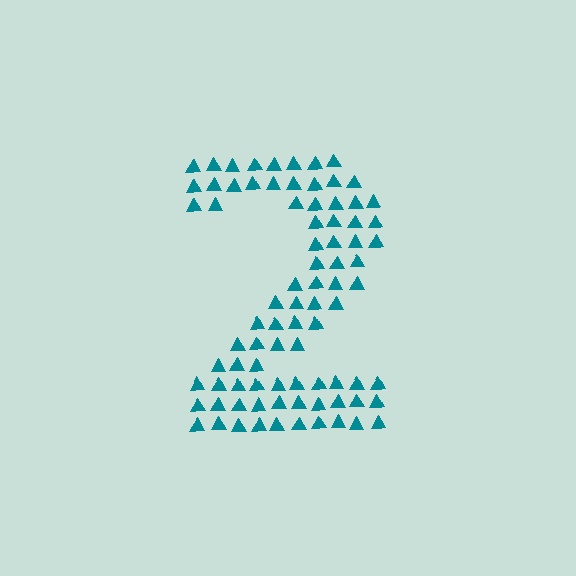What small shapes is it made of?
It is made of small triangles.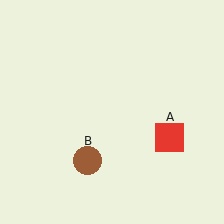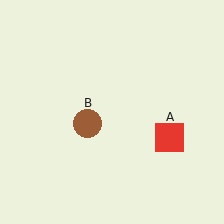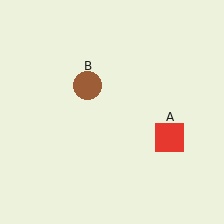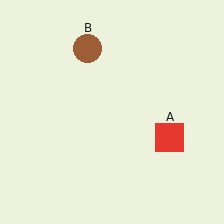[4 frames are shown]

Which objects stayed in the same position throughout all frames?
Red square (object A) remained stationary.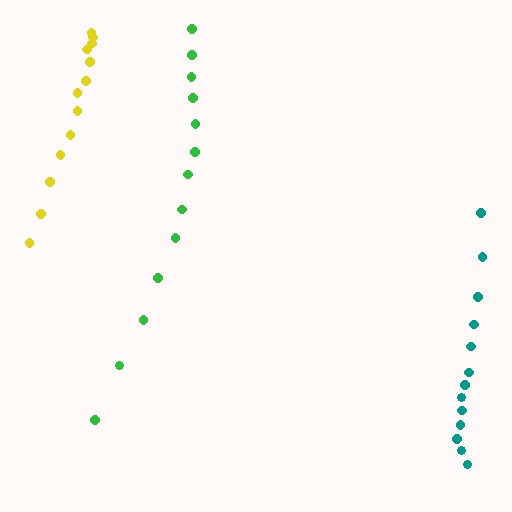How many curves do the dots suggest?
There are 3 distinct paths.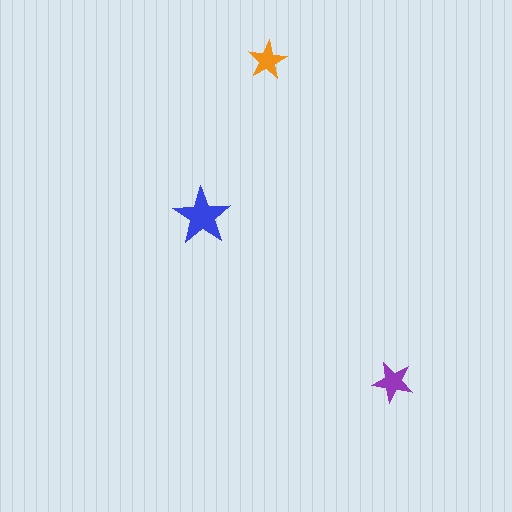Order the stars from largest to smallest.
the blue one, the purple one, the orange one.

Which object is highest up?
The orange star is topmost.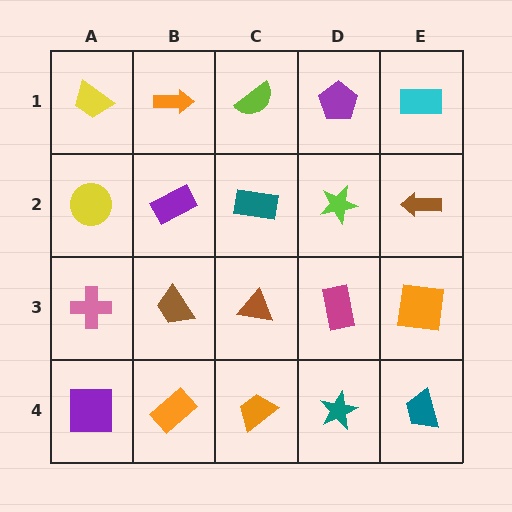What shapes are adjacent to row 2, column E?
A cyan rectangle (row 1, column E), an orange square (row 3, column E), a lime star (row 2, column D).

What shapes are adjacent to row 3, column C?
A teal rectangle (row 2, column C), an orange trapezoid (row 4, column C), a brown trapezoid (row 3, column B), a magenta rectangle (row 3, column D).